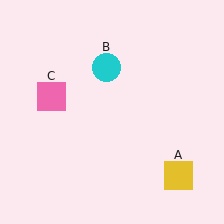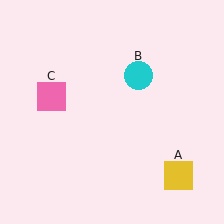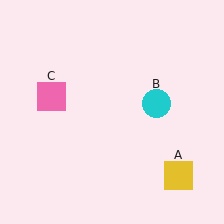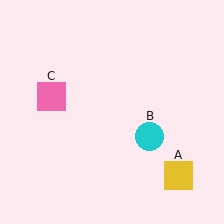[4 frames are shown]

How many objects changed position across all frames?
1 object changed position: cyan circle (object B).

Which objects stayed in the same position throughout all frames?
Yellow square (object A) and pink square (object C) remained stationary.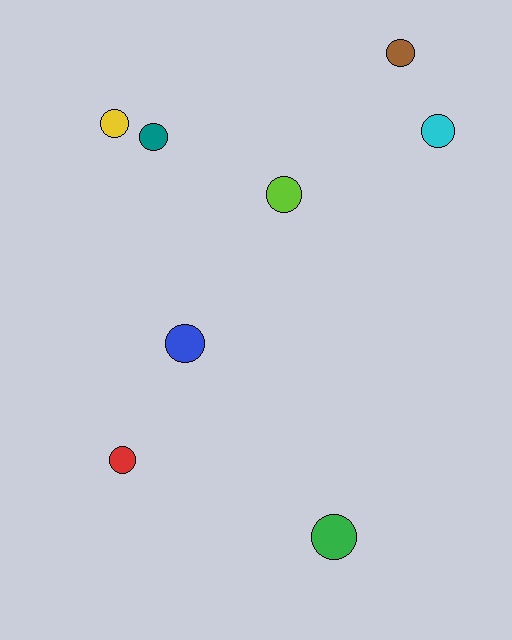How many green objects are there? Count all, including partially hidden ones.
There is 1 green object.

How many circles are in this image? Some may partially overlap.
There are 8 circles.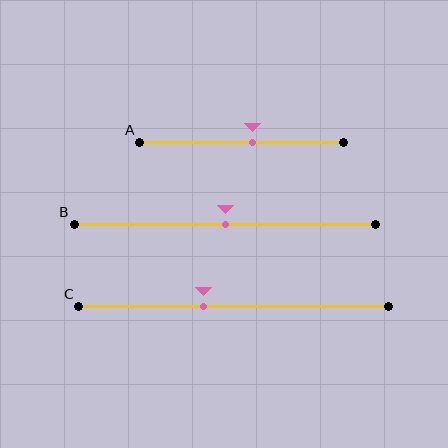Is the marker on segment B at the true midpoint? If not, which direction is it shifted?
Yes, the marker on segment B is at the true midpoint.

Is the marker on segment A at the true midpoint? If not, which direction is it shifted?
No, the marker on segment A is shifted to the right by about 5% of the segment length.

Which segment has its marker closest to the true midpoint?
Segment B has its marker closest to the true midpoint.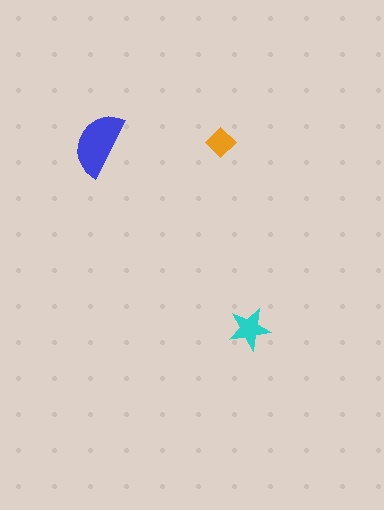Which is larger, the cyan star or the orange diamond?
The cyan star.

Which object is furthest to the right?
The cyan star is rightmost.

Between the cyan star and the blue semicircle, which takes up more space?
The blue semicircle.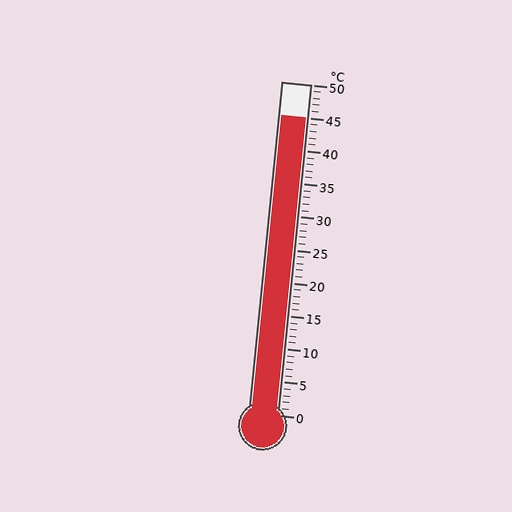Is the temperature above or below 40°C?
The temperature is above 40°C.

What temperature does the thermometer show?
The thermometer shows approximately 45°C.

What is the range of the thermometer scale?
The thermometer scale ranges from 0°C to 50°C.